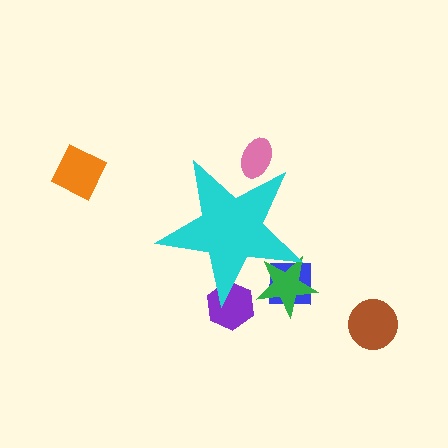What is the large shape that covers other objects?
A cyan star.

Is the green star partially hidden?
Yes, the green star is partially hidden behind the cyan star.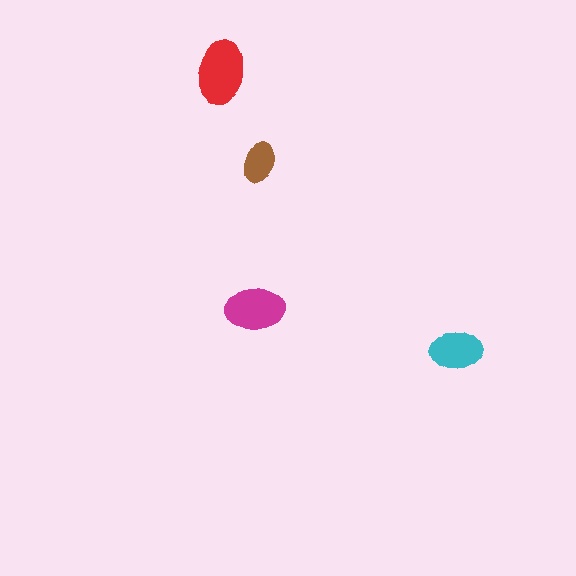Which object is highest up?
The red ellipse is topmost.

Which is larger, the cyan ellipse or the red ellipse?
The red one.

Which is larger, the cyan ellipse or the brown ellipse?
The cyan one.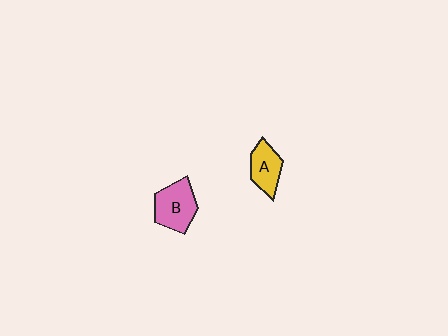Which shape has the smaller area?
Shape A (yellow).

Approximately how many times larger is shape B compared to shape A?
Approximately 1.3 times.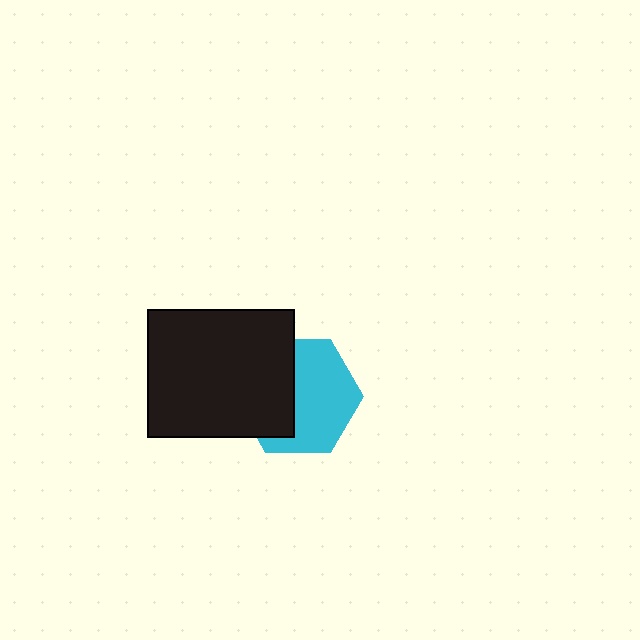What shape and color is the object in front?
The object in front is a black rectangle.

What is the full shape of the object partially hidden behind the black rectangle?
The partially hidden object is a cyan hexagon.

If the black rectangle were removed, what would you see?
You would see the complete cyan hexagon.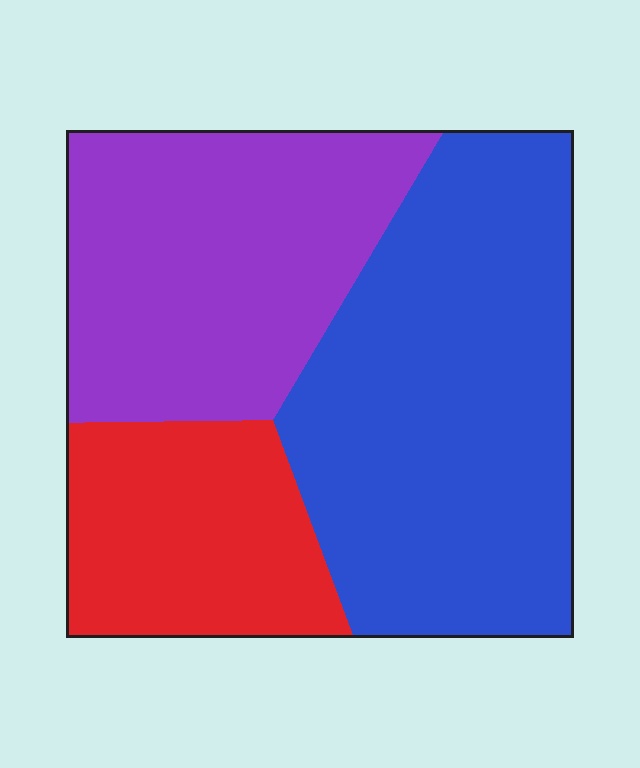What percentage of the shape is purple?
Purple covers 33% of the shape.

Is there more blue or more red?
Blue.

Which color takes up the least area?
Red, at roughly 20%.